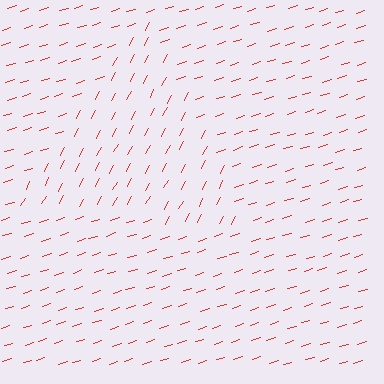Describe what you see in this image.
The image is filled with small red line segments. A triangle region in the image has lines oriented differently from the surrounding lines, creating a visible texture boundary.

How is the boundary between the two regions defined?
The boundary is defined purely by a change in line orientation (approximately 45 degrees difference). All lines are the same color and thickness.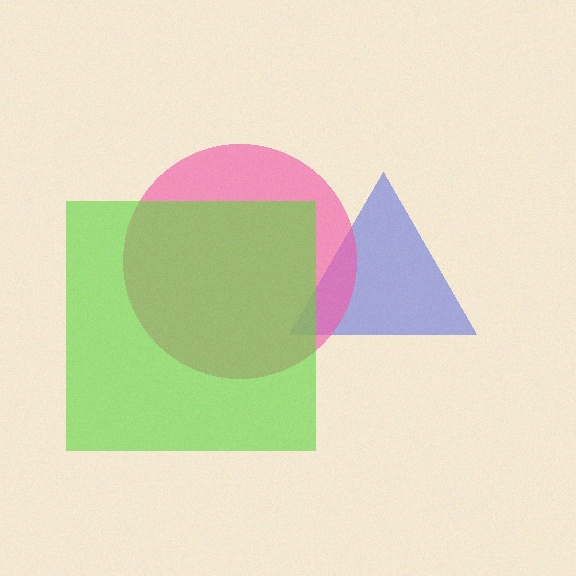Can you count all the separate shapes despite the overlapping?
Yes, there are 3 separate shapes.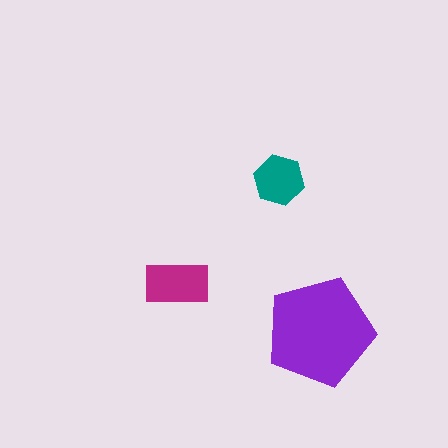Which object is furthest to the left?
The magenta rectangle is leftmost.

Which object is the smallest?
The teal hexagon.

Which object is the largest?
The purple pentagon.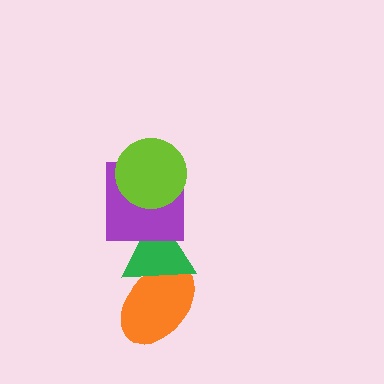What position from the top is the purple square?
The purple square is 2nd from the top.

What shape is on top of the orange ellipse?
The green triangle is on top of the orange ellipse.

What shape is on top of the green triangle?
The purple square is on top of the green triangle.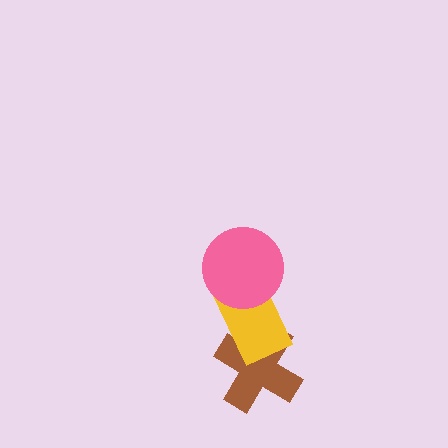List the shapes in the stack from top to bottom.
From top to bottom: the pink circle, the yellow rectangle, the brown cross.